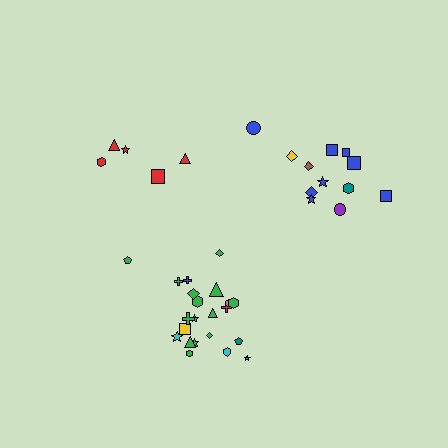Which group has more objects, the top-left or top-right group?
The top-right group.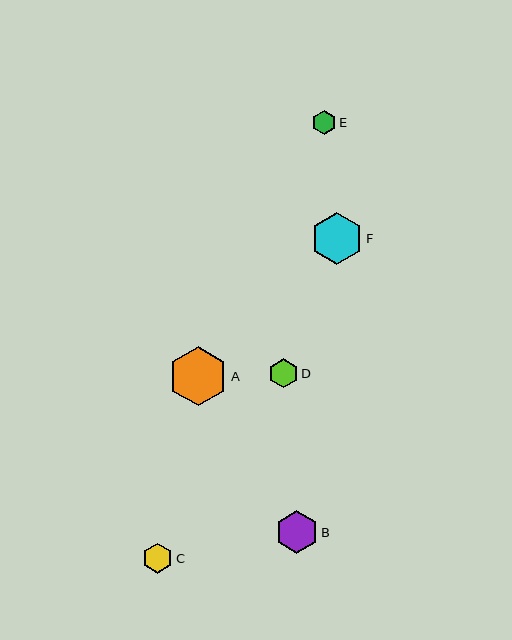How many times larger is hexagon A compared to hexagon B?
Hexagon A is approximately 1.4 times the size of hexagon B.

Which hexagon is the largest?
Hexagon A is the largest with a size of approximately 59 pixels.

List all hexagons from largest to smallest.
From largest to smallest: A, F, B, C, D, E.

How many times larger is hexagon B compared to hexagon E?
Hexagon B is approximately 1.8 times the size of hexagon E.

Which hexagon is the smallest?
Hexagon E is the smallest with a size of approximately 24 pixels.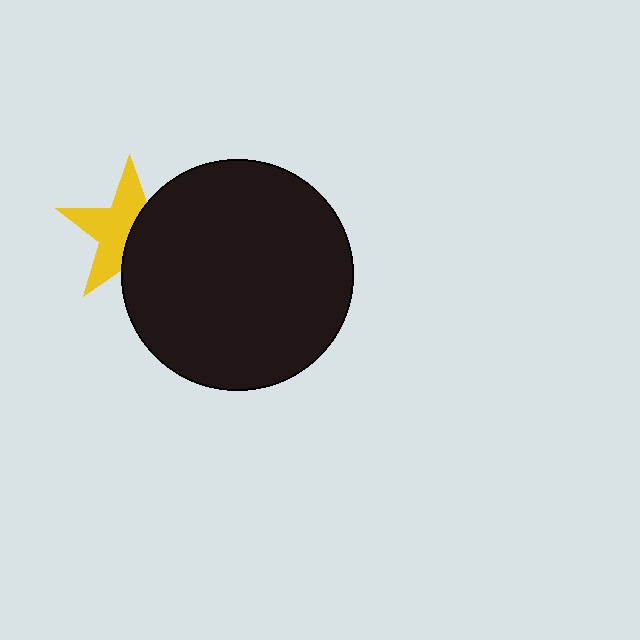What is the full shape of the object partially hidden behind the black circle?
The partially hidden object is a yellow star.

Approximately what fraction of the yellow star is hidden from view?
Roughly 44% of the yellow star is hidden behind the black circle.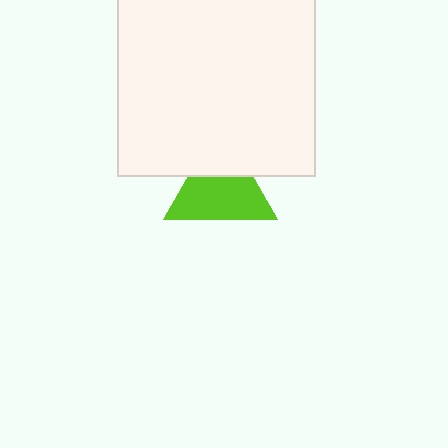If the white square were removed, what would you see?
You would see the complete lime triangle.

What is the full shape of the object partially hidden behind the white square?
The partially hidden object is a lime triangle.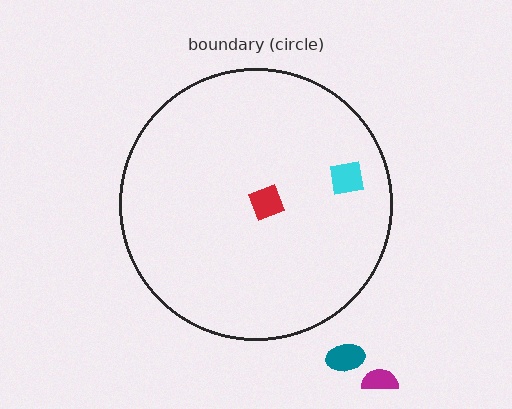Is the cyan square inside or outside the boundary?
Inside.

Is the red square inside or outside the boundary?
Inside.